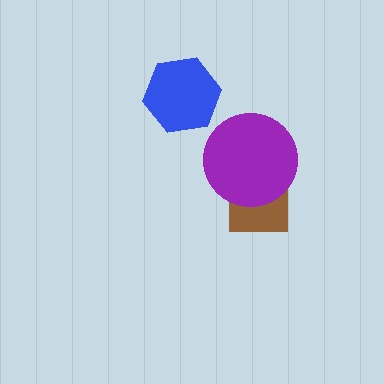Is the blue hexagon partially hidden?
No, no other shape covers it.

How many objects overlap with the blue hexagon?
0 objects overlap with the blue hexagon.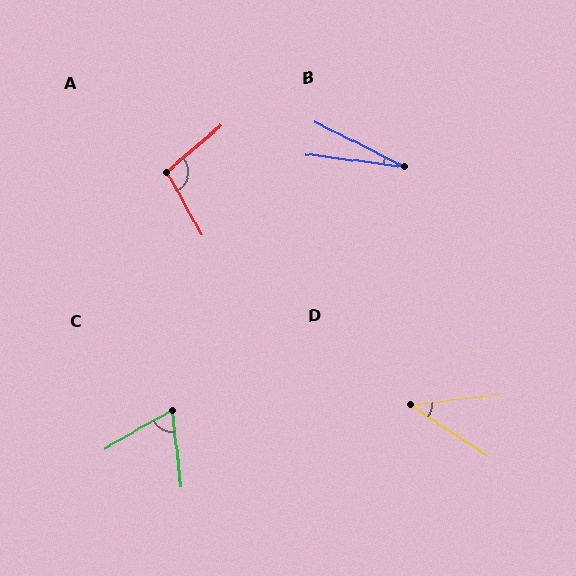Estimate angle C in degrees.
Approximately 67 degrees.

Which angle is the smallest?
B, at approximately 19 degrees.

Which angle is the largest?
A, at approximately 101 degrees.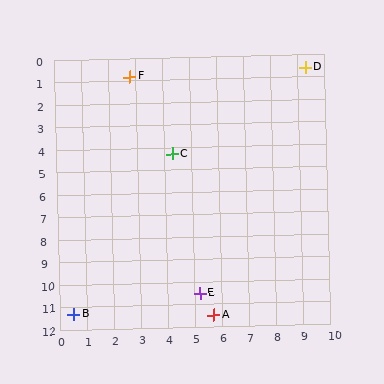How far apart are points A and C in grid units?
Points A and C are about 7.3 grid units apart.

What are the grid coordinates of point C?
Point C is at approximately (4.3, 4.3).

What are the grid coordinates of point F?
Point F is at approximately (2.8, 0.8).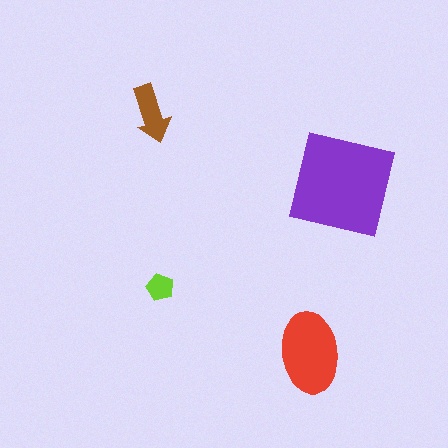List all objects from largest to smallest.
The purple square, the red ellipse, the brown arrow, the lime pentagon.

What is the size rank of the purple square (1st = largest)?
1st.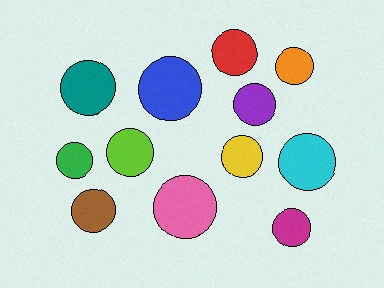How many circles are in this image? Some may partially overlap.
There are 12 circles.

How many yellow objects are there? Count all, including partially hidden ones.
There is 1 yellow object.